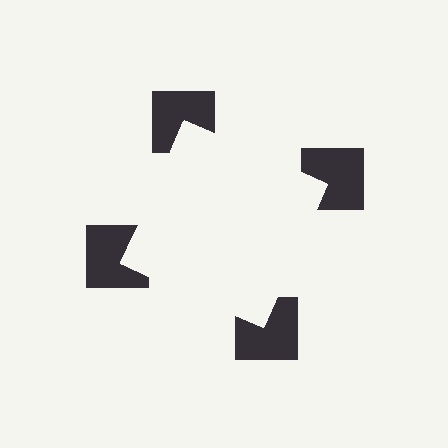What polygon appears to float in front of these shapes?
An illusory square — its edges are inferred from the aligned wedge cuts in the notched squares, not physically drawn.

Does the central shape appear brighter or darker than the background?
It typically appears slightly brighter than the background, even though no actual brightness change is drawn.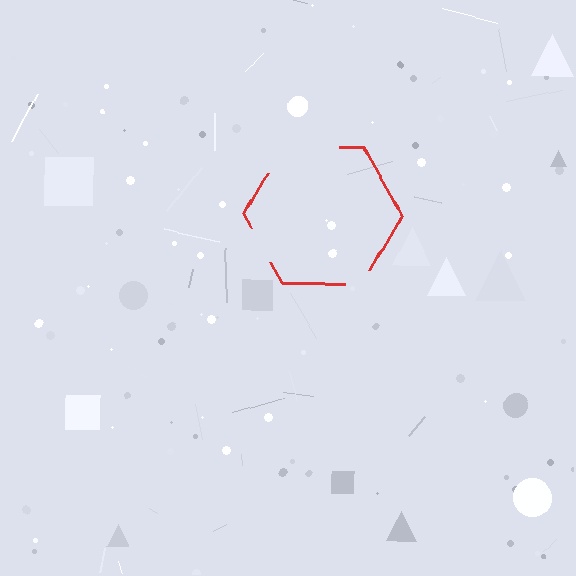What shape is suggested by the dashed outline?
The dashed outline suggests a hexagon.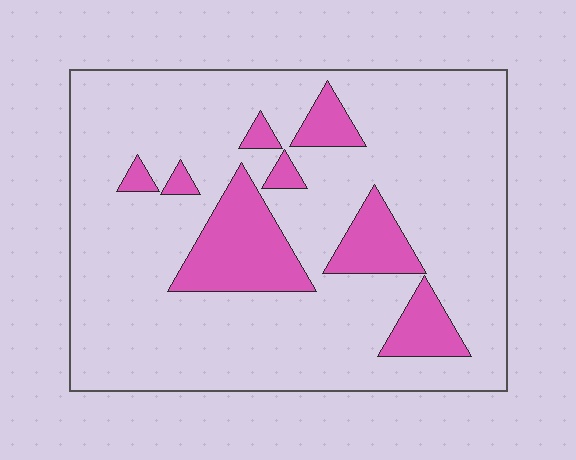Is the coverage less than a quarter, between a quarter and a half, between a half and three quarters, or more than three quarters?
Less than a quarter.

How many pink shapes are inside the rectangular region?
8.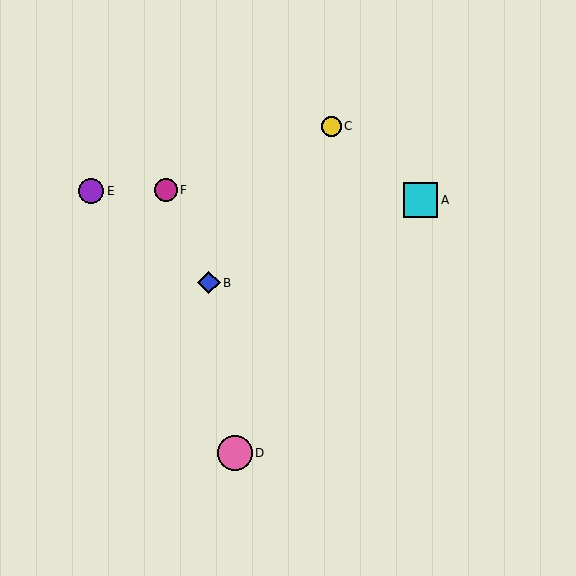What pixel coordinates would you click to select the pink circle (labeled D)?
Click at (235, 453) to select the pink circle D.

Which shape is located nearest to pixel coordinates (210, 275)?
The blue diamond (labeled B) at (209, 283) is nearest to that location.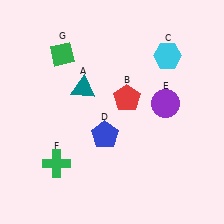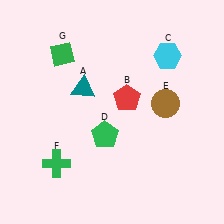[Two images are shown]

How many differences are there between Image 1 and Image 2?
There are 2 differences between the two images.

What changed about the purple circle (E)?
In Image 1, E is purple. In Image 2, it changed to brown.